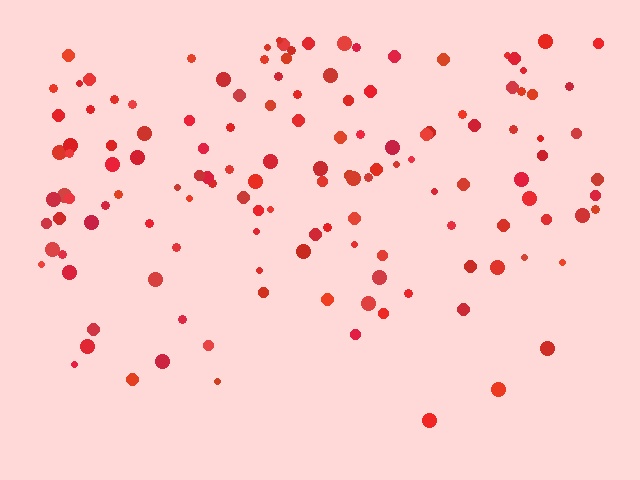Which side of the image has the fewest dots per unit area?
The bottom.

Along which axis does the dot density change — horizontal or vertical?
Vertical.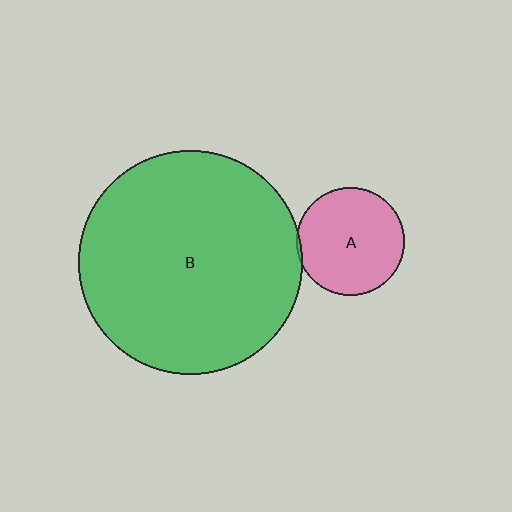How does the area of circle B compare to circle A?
Approximately 4.3 times.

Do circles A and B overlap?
Yes.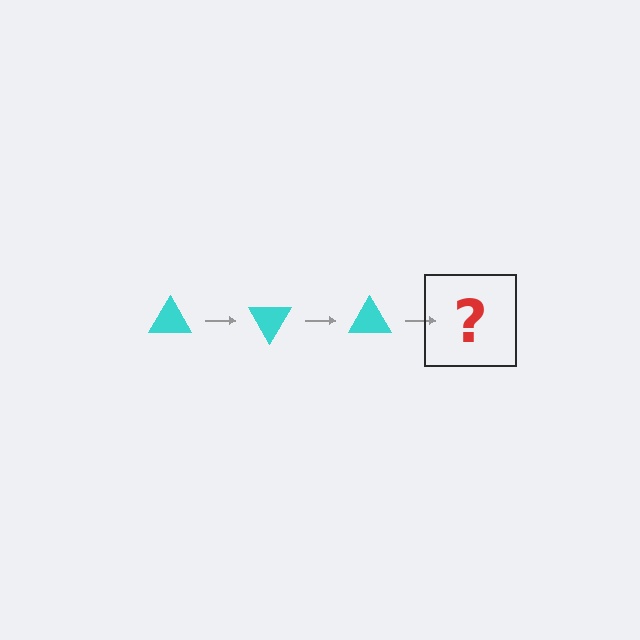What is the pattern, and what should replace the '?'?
The pattern is that the triangle rotates 60 degrees each step. The '?' should be a cyan triangle rotated 180 degrees.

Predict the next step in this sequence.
The next step is a cyan triangle rotated 180 degrees.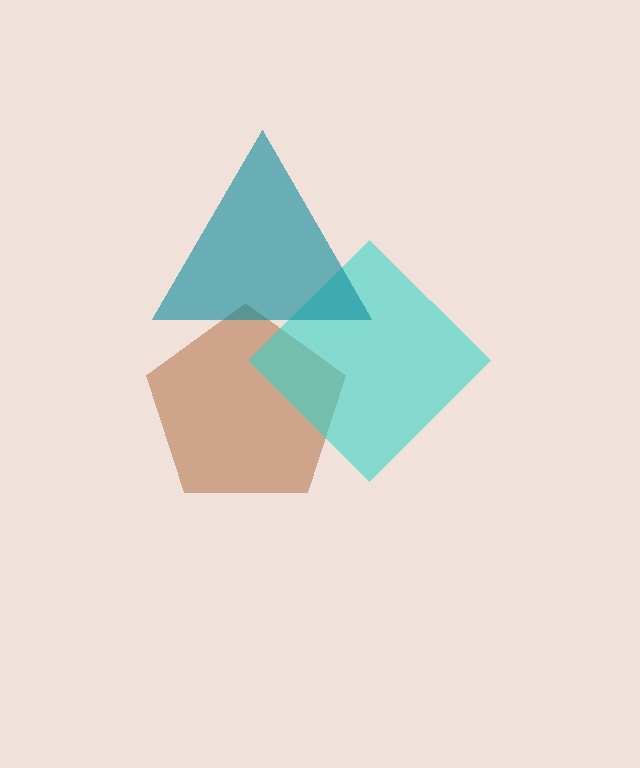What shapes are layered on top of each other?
The layered shapes are: a brown pentagon, a cyan diamond, a teal triangle.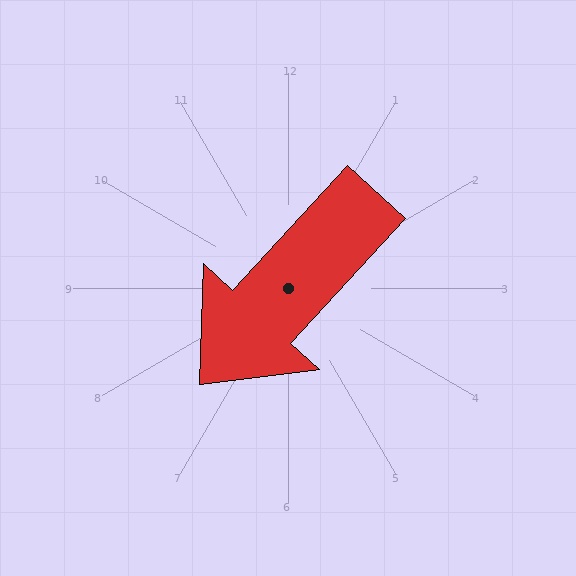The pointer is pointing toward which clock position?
Roughly 7 o'clock.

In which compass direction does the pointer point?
Southwest.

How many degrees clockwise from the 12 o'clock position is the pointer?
Approximately 223 degrees.